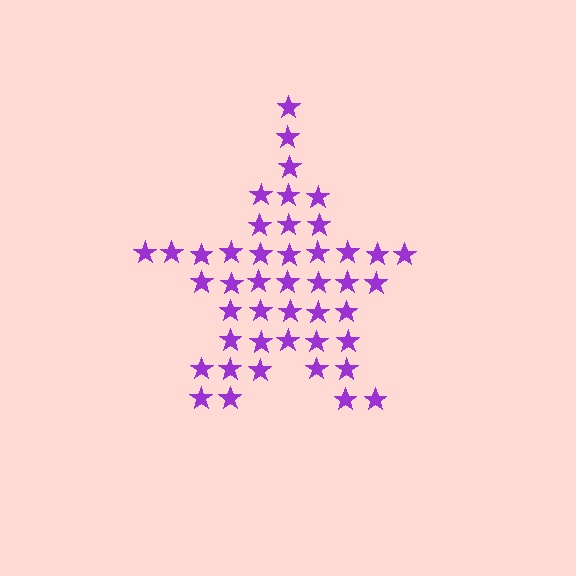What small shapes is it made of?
It is made of small stars.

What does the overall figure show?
The overall figure shows a star.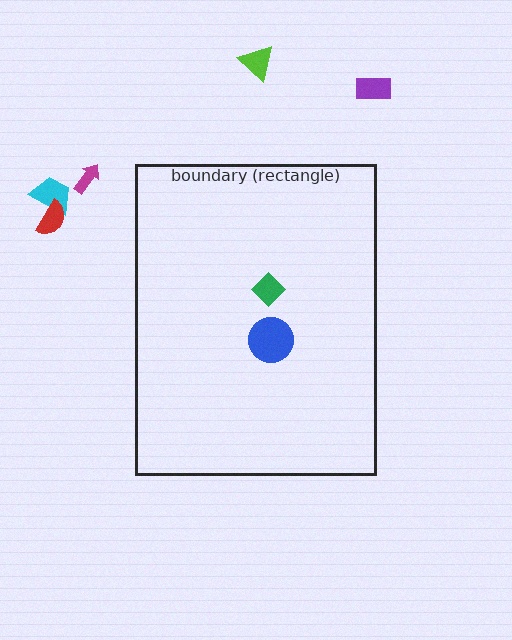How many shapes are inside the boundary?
2 inside, 5 outside.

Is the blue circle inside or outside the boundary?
Inside.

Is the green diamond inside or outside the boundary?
Inside.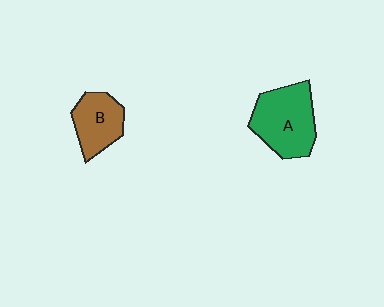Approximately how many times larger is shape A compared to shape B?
Approximately 1.5 times.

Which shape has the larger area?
Shape A (green).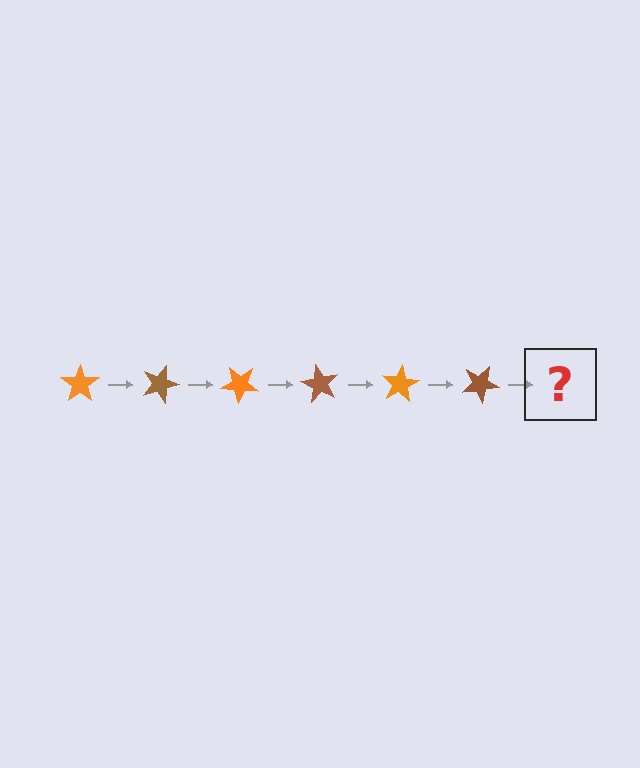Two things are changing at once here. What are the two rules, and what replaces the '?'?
The two rules are that it rotates 20 degrees each step and the color cycles through orange and brown. The '?' should be an orange star, rotated 120 degrees from the start.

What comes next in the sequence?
The next element should be an orange star, rotated 120 degrees from the start.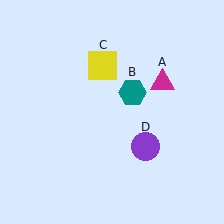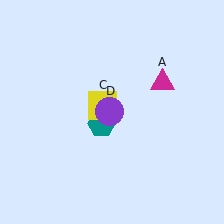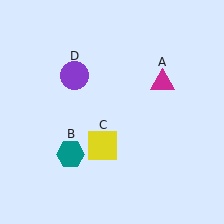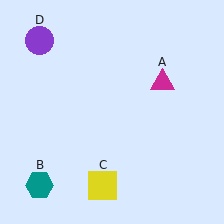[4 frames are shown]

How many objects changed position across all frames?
3 objects changed position: teal hexagon (object B), yellow square (object C), purple circle (object D).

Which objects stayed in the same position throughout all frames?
Magenta triangle (object A) remained stationary.